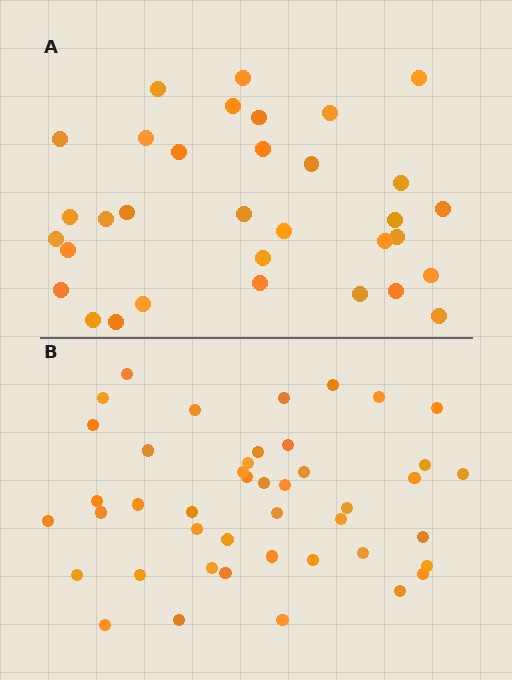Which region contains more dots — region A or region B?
Region B (the bottom region) has more dots.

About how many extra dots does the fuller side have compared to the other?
Region B has roughly 12 or so more dots than region A.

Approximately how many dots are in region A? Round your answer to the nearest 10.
About 30 dots. (The exact count is 33, which rounds to 30.)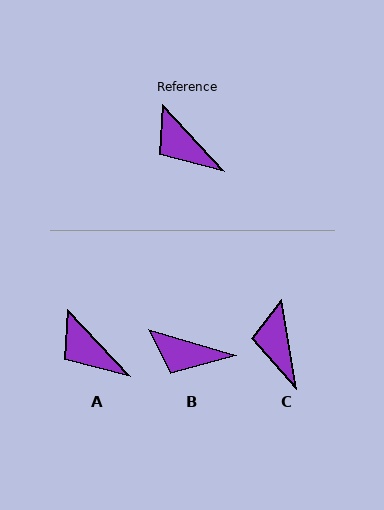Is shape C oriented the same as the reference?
No, it is off by about 33 degrees.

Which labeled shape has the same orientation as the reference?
A.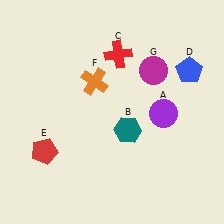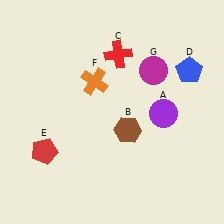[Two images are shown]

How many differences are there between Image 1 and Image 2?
There is 1 difference between the two images.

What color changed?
The hexagon (B) changed from teal in Image 1 to brown in Image 2.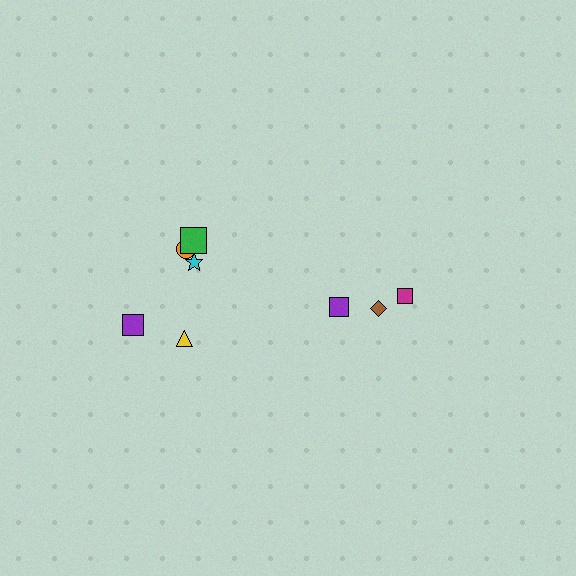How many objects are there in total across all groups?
There are 8 objects.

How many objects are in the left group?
There are 5 objects.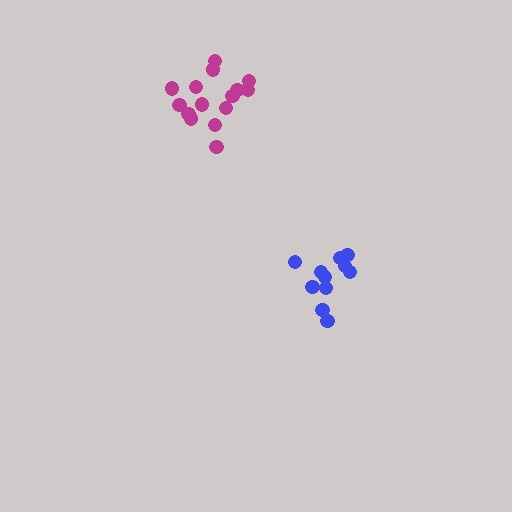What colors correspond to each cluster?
The clusters are colored: blue, magenta.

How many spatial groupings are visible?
There are 2 spatial groupings.